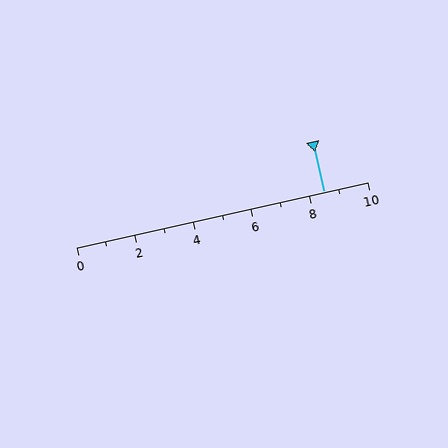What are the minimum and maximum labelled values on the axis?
The axis runs from 0 to 10.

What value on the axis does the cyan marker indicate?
The marker indicates approximately 8.5.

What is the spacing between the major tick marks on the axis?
The major ticks are spaced 2 apart.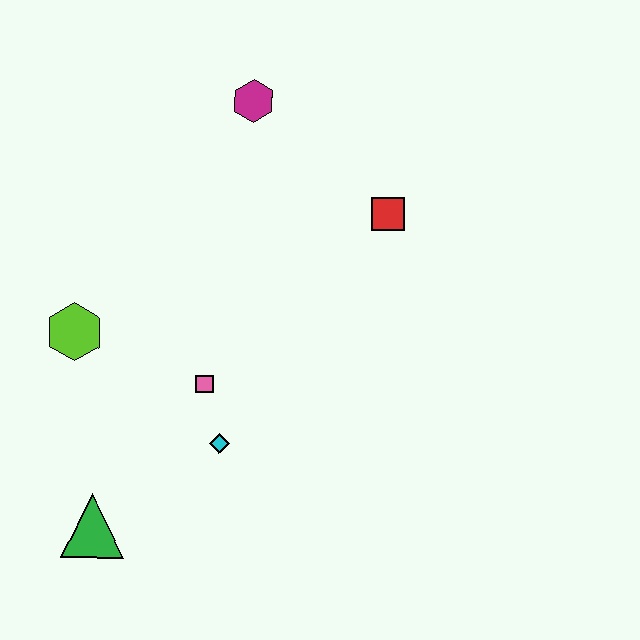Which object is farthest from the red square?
The green triangle is farthest from the red square.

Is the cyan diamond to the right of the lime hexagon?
Yes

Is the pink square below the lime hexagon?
Yes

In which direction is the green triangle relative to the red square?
The green triangle is below the red square.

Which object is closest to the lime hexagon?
The pink square is closest to the lime hexagon.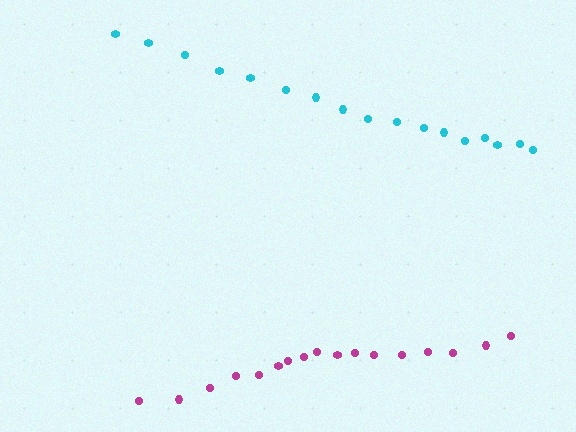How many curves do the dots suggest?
There are 2 distinct paths.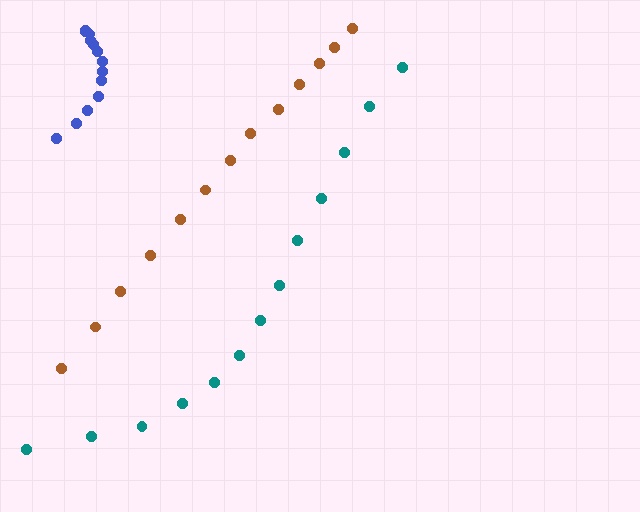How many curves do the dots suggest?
There are 3 distinct paths.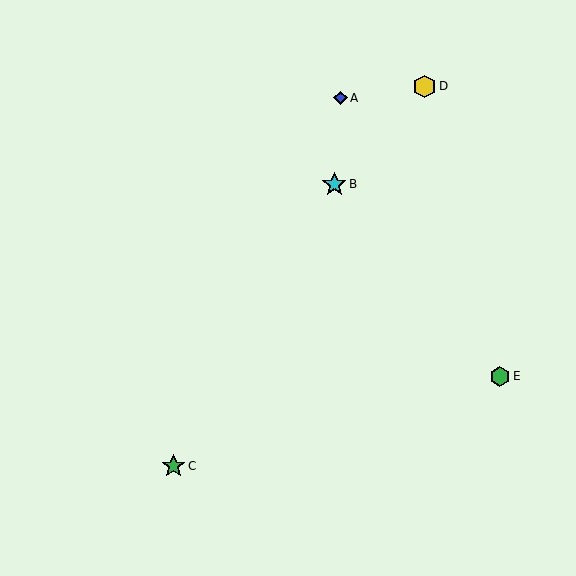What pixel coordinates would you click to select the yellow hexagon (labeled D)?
Click at (425, 86) to select the yellow hexagon D.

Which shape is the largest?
The cyan star (labeled B) is the largest.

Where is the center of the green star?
The center of the green star is at (174, 466).